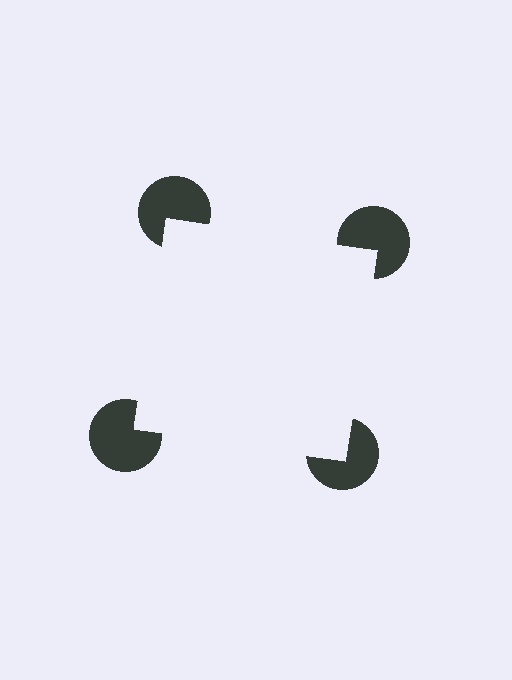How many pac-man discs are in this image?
There are 4 — one at each vertex of the illusory square.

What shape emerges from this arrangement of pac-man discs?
An illusory square — its edges are inferred from the aligned wedge cuts in the pac-man discs, not physically drawn.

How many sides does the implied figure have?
4 sides.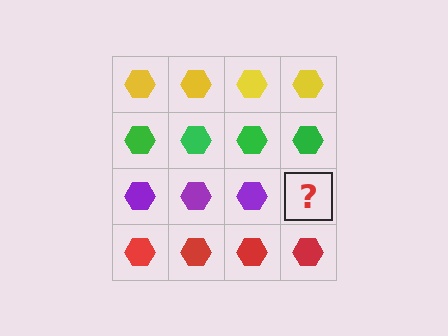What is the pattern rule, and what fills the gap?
The rule is that each row has a consistent color. The gap should be filled with a purple hexagon.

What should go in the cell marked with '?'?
The missing cell should contain a purple hexagon.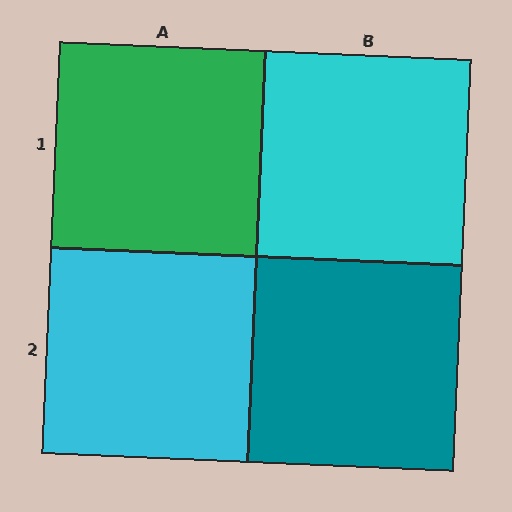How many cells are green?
1 cell is green.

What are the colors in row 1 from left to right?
Green, cyan.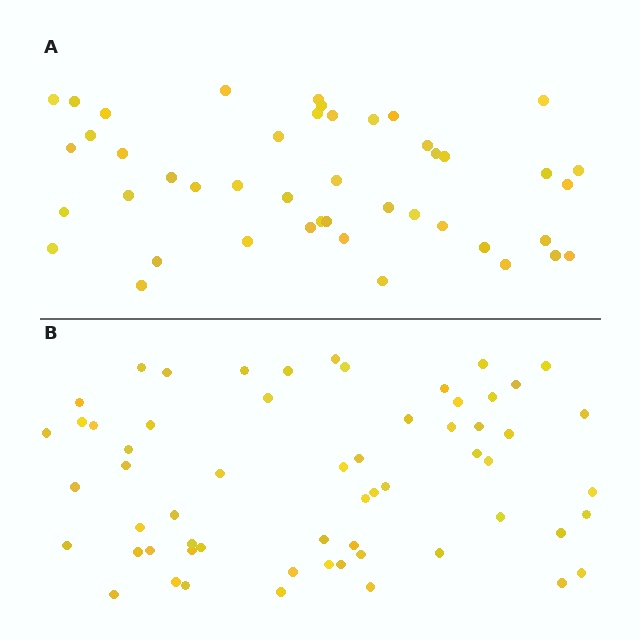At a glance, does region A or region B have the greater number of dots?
Region B (the bottom region) has more dots.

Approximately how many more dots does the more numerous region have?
Region B has approximately 15 more dots than region A.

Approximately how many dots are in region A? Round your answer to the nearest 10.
About 40 dots. (The exact count is 45, which rounds to 40.)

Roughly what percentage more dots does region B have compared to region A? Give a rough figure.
About 35% more.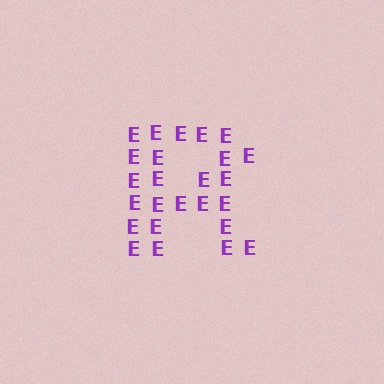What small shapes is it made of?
It is made of small letter E's.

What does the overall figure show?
The overall figure shows the letter R.